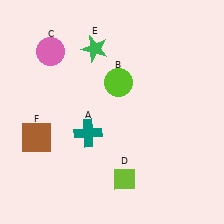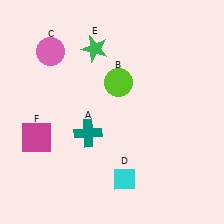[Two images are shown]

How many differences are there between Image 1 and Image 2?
There are 2 differences between the two images.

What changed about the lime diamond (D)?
In Image 1, D is lime. In Image 2, it changed to cyan.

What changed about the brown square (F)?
In Image 1, F is brown. In Image 2, it changed to magenta.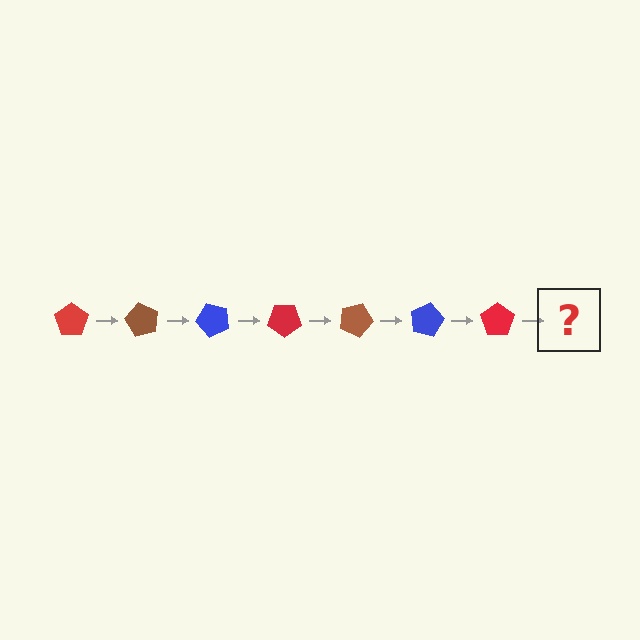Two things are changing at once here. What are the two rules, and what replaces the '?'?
The two rules are that it rotates 60 degrees each step and the color cycles through red, brown, and blue. The '?' should be a brown pentagon, rotated 420 degrees from the start.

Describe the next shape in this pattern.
It should be a brown pentagon, rotated 420 degrees from the start.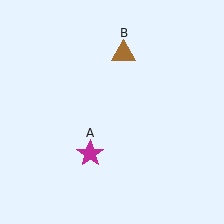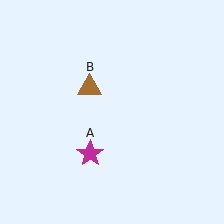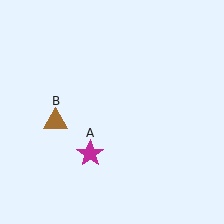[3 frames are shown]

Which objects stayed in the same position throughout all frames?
Magenta star (object A) remained stationary.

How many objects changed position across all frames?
1 object changed position: brown triangle (object B).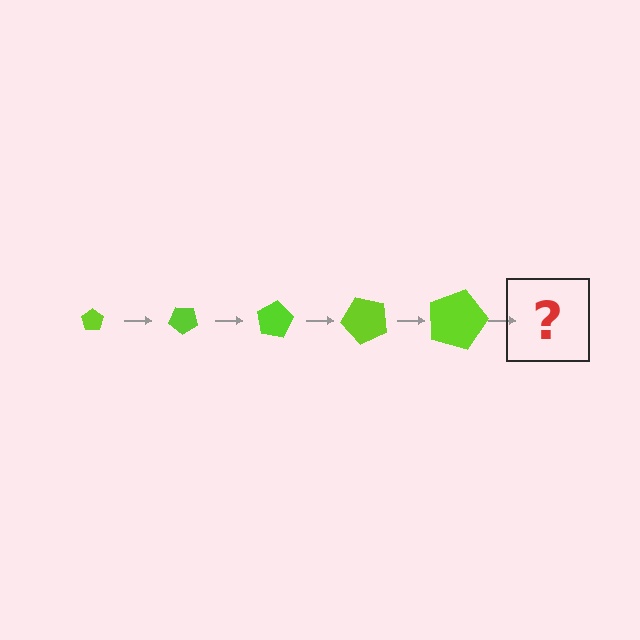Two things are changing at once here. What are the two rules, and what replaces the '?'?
The two rules are that the pentagon grows larger each step and it rotates 40 degrees each step. The '?' should be a pentagon, larger than the previous one and rotated 200 degrees from the start.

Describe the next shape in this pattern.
It should be a pentagon, larger than the previous one and rotated 200 degrees from the start.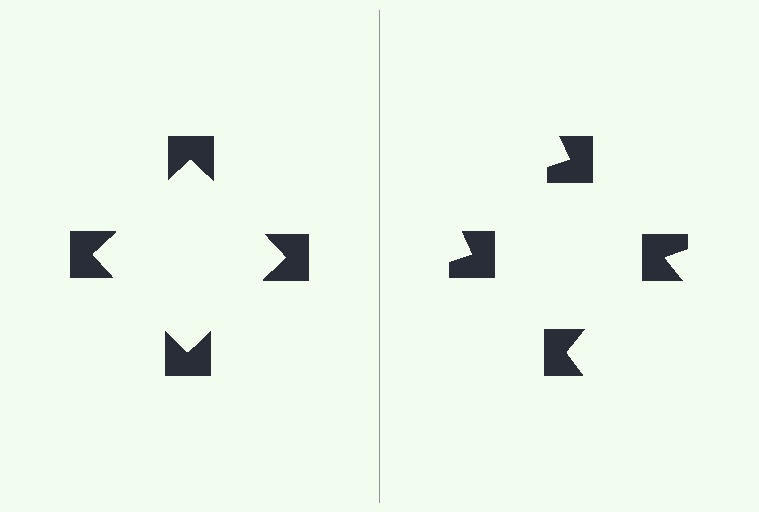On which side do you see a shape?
An illusory square appears on the left side. On the right side the wedge cuts are rotated, so no coherent shape forms.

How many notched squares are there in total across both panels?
8 — 4 on each side.